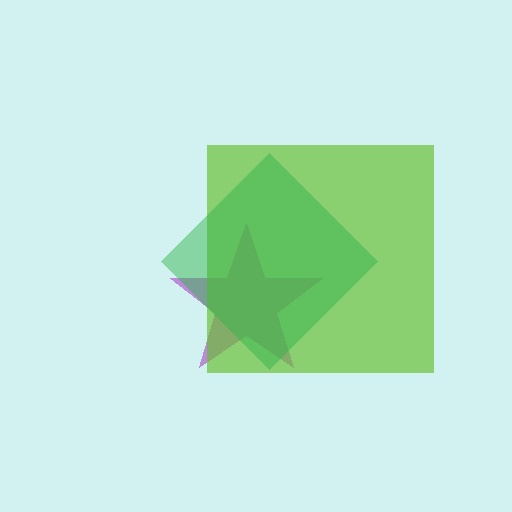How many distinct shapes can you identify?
There are 3 distinct shapes: a purple star, a lime square, a green diamond.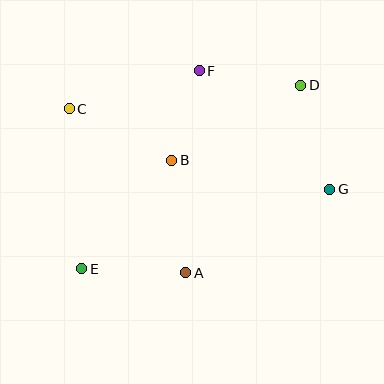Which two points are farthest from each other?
Points D and E are farthest from each other.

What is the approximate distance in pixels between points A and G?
The distance between A and G is approximately 167 pixels.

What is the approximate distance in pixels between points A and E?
The distance between A and E is approximately 104 pixels.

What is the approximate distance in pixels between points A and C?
The distance between A and C is approximately 201 pixels.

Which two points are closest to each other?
Points B and F are closest to each other.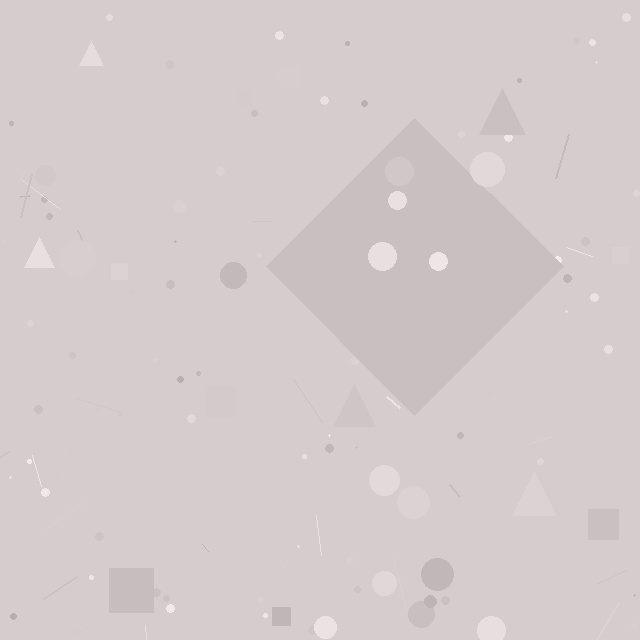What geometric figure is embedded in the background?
A diamond is embedded in the background.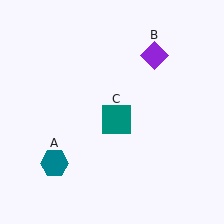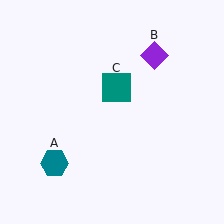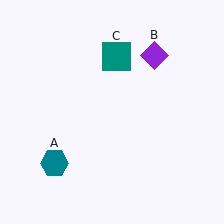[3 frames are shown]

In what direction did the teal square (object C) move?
The teal square (object C) moved up.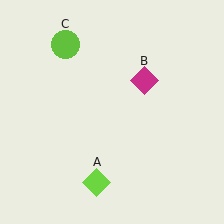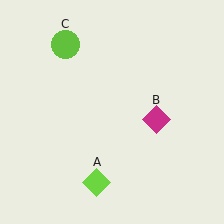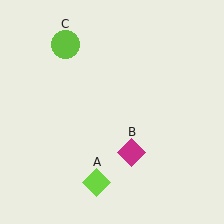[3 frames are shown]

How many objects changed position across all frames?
1 object changed position: magenta diamond (object B).